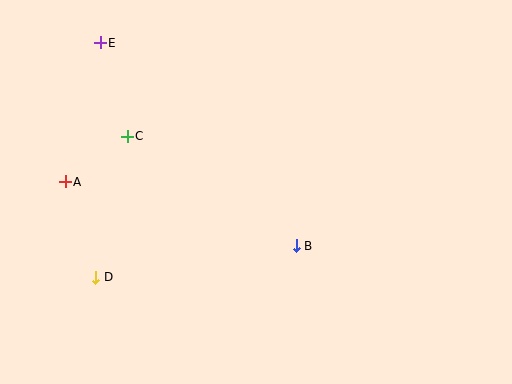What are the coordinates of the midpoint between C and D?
The midpoint between C and D is at (112, 207).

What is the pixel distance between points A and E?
The distance between A and E is 144 pixels.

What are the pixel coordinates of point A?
Point A is at (65, 182).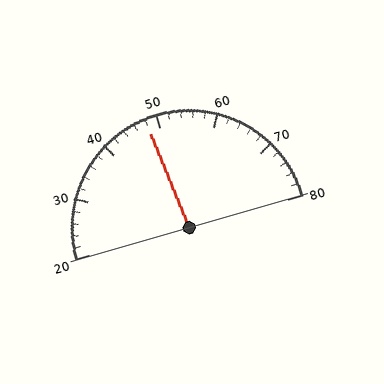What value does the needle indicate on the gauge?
The needle indicates approximately 48.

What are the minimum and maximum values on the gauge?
The gauge ranges from 20 to 80.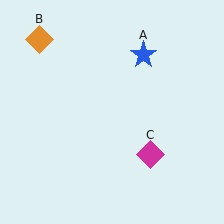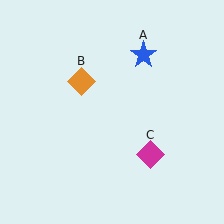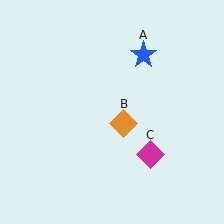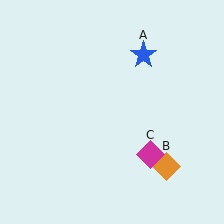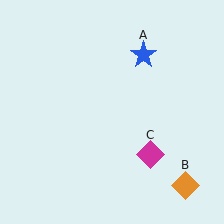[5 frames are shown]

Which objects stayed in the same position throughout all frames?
Blue star (object A) and magenta diamond (object C) remained stationary.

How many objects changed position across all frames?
1 object changed position: orange diamond (object B).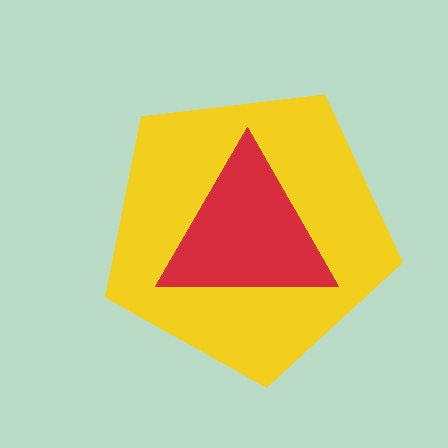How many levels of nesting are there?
2.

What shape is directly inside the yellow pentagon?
The red triangle.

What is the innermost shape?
The red triangle.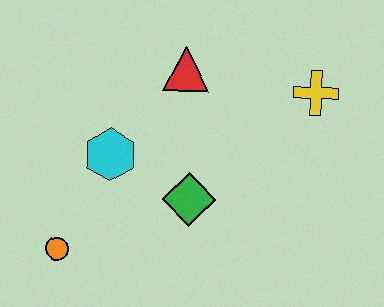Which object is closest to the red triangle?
The cyan hexagon is closest to the red triangle.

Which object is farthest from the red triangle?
The orange circle is farthest from the red triangle.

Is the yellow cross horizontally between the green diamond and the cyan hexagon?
No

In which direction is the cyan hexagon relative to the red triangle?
The cyan hexagon is below the red triangle.